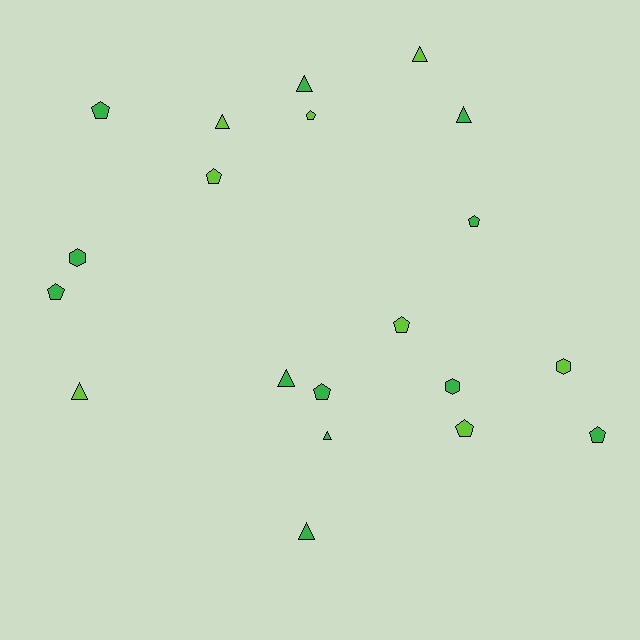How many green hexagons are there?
There are 2 green hexagons.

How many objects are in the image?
There are 20 objects.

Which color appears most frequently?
Green, with 12 objects.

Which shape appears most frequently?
Pentagon, with 9 objects.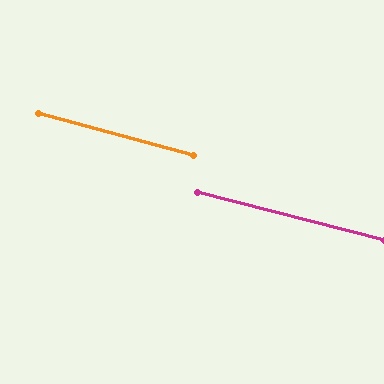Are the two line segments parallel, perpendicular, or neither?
Parallel — their directions differ by only 0.9°.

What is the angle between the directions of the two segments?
Approximately 1 degree.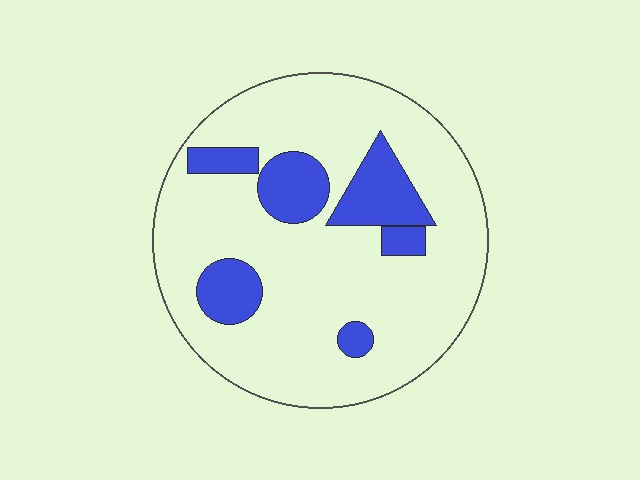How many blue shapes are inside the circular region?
6.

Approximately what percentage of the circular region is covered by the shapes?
Approximately 20%.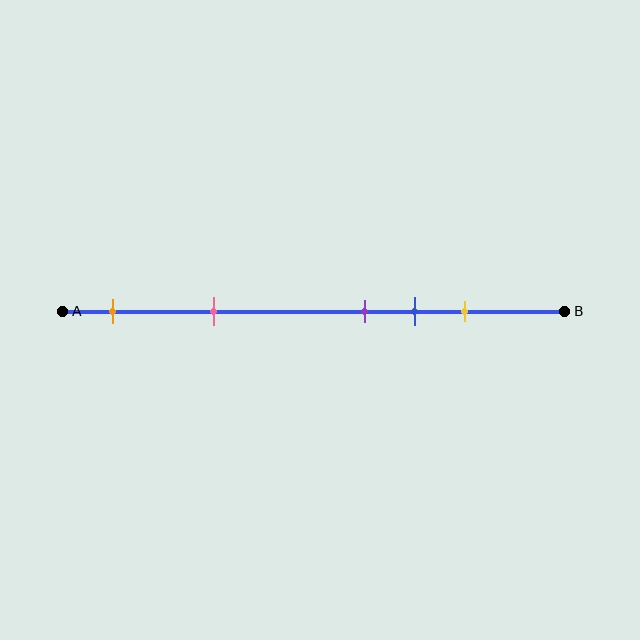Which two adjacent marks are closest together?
The purple and blue marks are the closest adjacent pair.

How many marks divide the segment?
There are 5 marks dividing the segment.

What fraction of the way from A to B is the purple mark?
The purple mark is approximately 60% (0.6) of the way from A to B.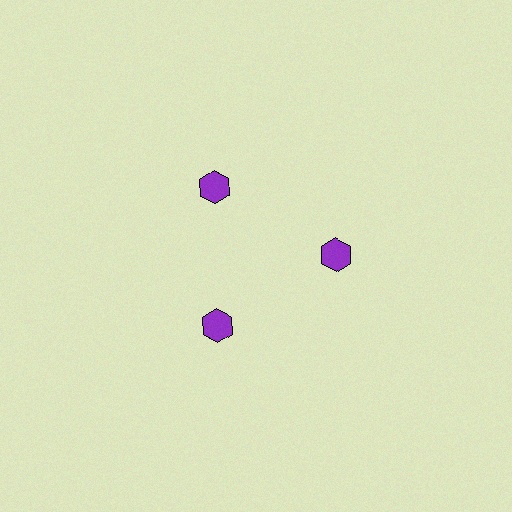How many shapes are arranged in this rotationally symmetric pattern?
There are 3 shapes, arranged in 3 groups of 1.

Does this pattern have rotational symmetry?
Yes, this pattern has 3-fold rotational symmetry. It looks the same after rotating 120 degrees around the center.